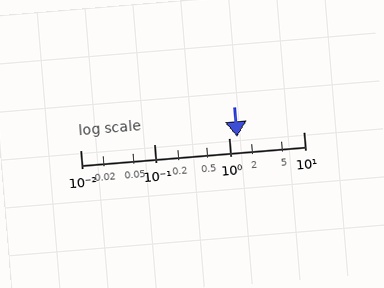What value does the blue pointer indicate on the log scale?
The pointer indicates approximately 1.3.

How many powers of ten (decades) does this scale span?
The scale spans 3 decades, from 0.01 to 10.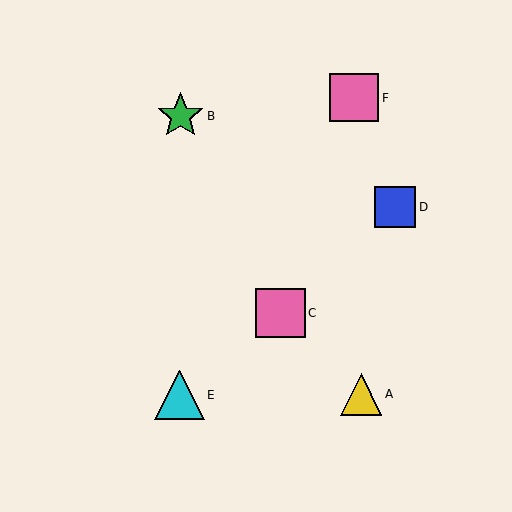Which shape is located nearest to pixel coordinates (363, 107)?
The pink square (labeled F) at (354, 98) is nearest to that location.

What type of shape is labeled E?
Shape E is a cyan triangle.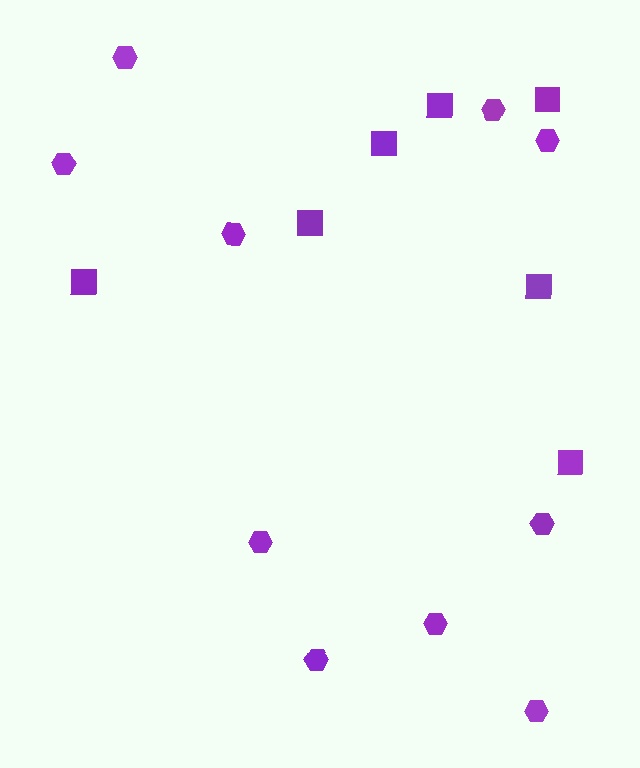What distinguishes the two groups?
There are 2 groups: one group of squares (7) and one group of hexagons (10).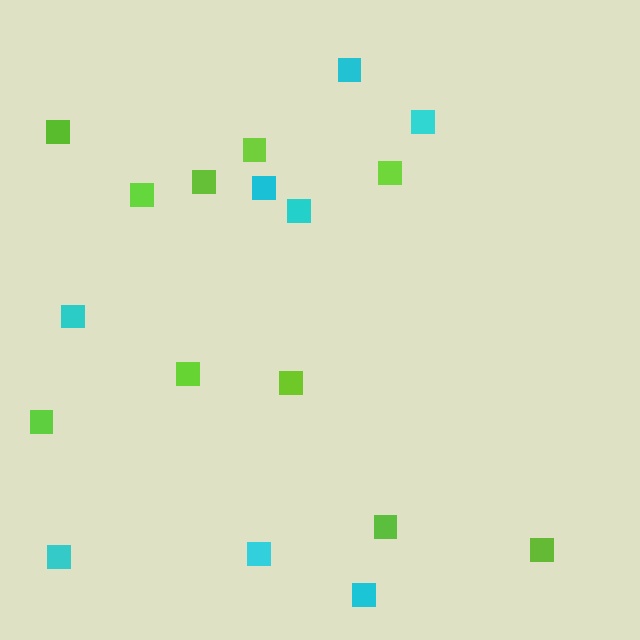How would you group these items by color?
There are 2 groups: one group of lime squares (10) and one group of cyan squares (8).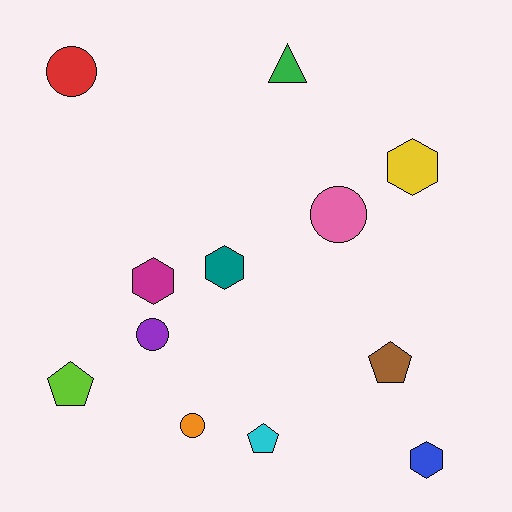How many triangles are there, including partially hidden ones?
There is 1 triangle.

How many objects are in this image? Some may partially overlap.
There are 12 objects.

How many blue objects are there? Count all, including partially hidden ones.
There is 1 blue object.